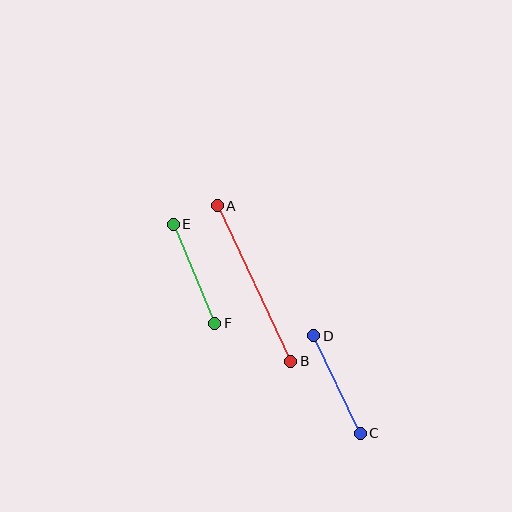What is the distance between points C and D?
The distance is approximately 108 pixels.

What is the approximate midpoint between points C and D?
The midpoint is at approximately (337, 384) pixels.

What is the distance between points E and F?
The distance is approximately 107 pixels.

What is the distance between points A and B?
The distance is approximately 172 pixels.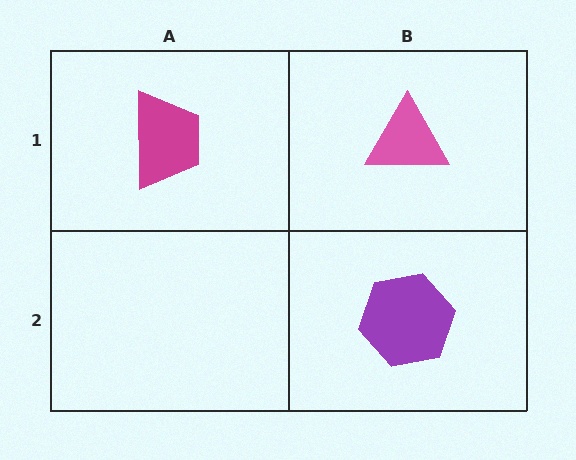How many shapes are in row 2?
1 shape.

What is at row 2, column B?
A purple hexagon.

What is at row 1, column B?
A pink triangle.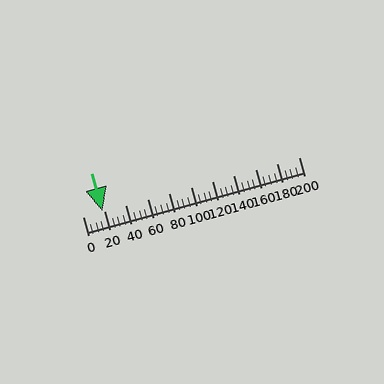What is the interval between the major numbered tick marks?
The major tick marks are spaced 20 units apart.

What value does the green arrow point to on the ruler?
The green arrow points to approximately 19.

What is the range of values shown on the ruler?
The ruler shows values from 0 to 200.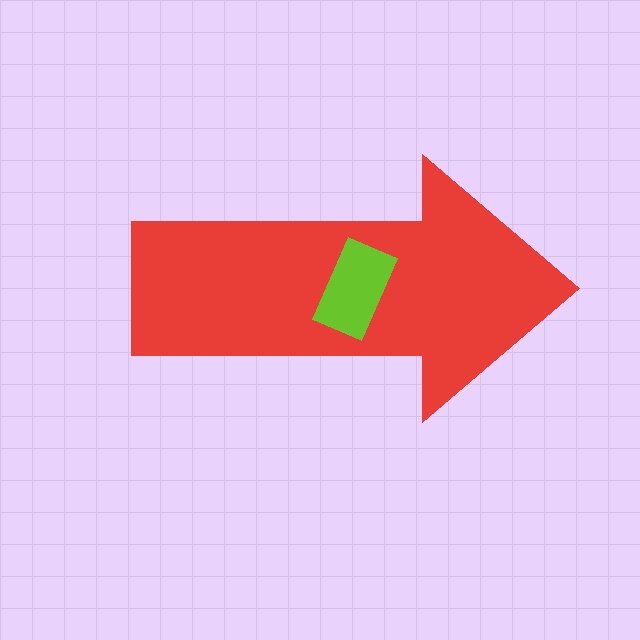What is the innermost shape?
The lime rectangle.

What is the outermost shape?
The red arrow.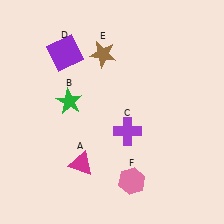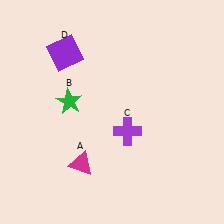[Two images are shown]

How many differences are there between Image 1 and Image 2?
There are 2 differences between the two images.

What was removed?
The brown star (E), the pink hexagon (F) were removed in Image 2.